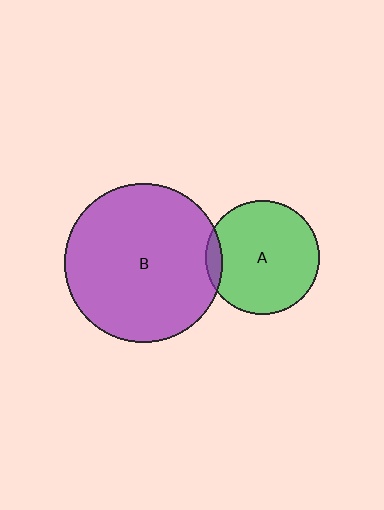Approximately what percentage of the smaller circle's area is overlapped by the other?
Approximately 10%.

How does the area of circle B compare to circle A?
Approximately 1.9 times.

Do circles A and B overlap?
Yes.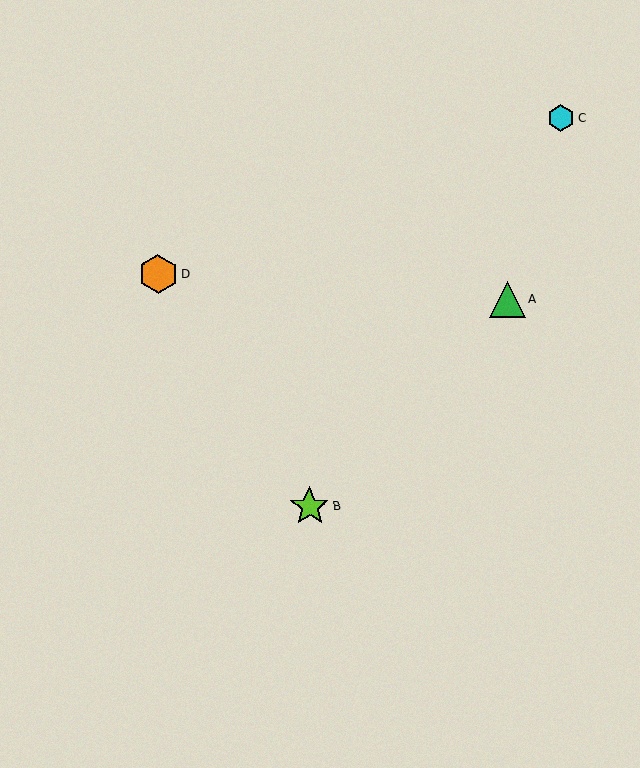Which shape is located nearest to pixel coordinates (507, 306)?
The green triangle (labeled A) at (507, 300) is nearest to that location.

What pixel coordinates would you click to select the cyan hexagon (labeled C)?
Click at (561, 118) to select the cyan hexagon C.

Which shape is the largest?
The orange hexagon (labeled D) is the largest.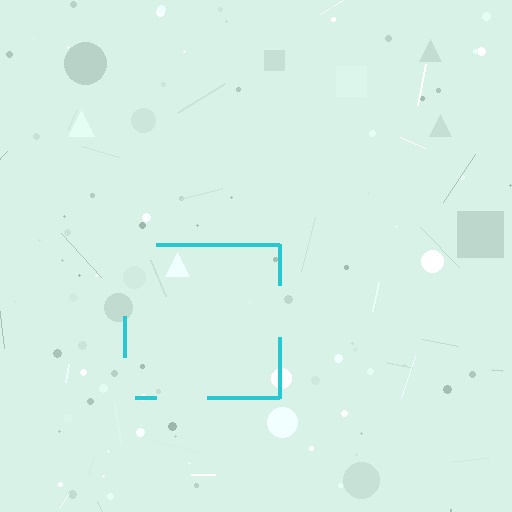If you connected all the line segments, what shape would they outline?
They would outline a square.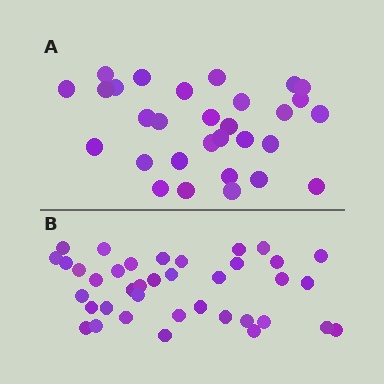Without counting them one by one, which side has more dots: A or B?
Region B (the bottom region) has more dots.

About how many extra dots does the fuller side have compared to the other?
Region B has roughly 8 or so more dots than region A.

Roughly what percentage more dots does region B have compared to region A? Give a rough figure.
About 25% more.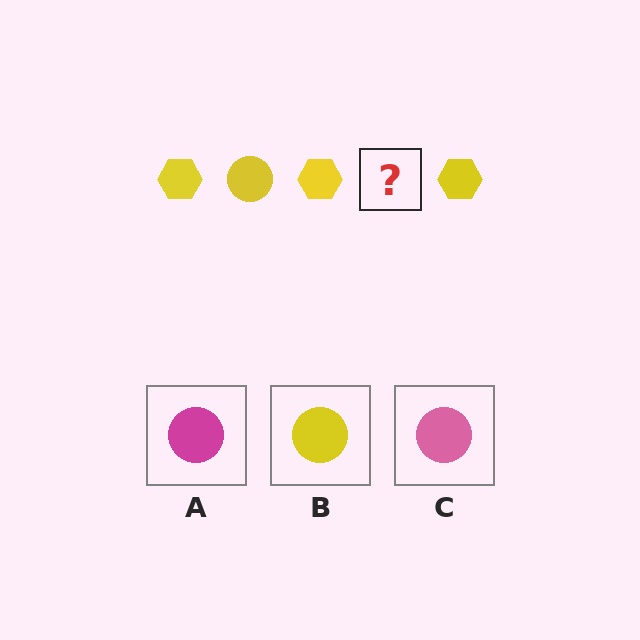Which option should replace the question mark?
Option B.